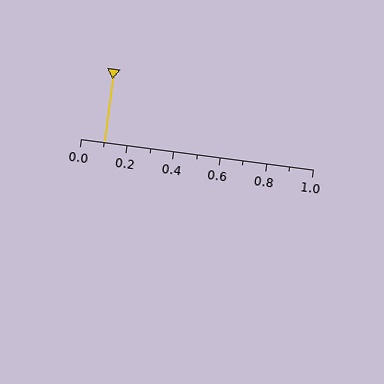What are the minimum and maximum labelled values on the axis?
The axis runs from 0.0 to 1.0.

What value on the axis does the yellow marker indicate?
The marker indicates approximately 0.1.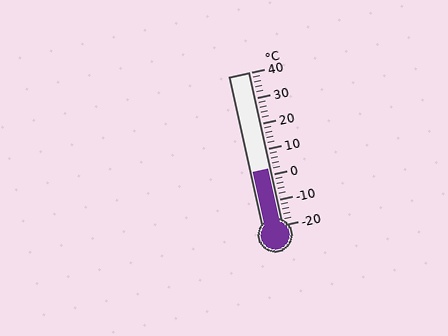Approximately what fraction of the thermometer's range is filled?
The thermometer is filled to approximately 35% of its range.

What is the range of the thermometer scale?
The thermometer scale ranges from -20°C to 40°C.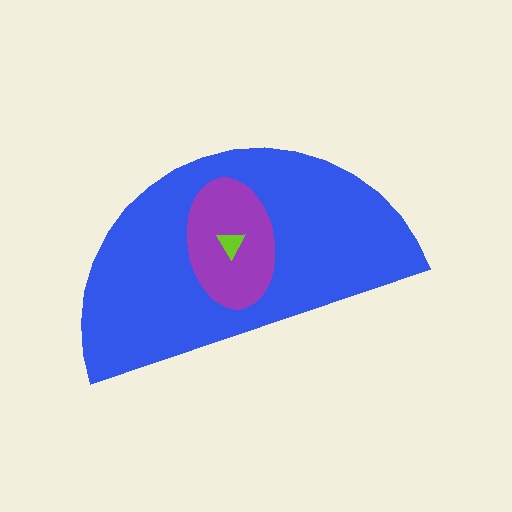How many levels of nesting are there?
3.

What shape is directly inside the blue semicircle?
The purple ellipse.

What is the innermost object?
The lime triangle.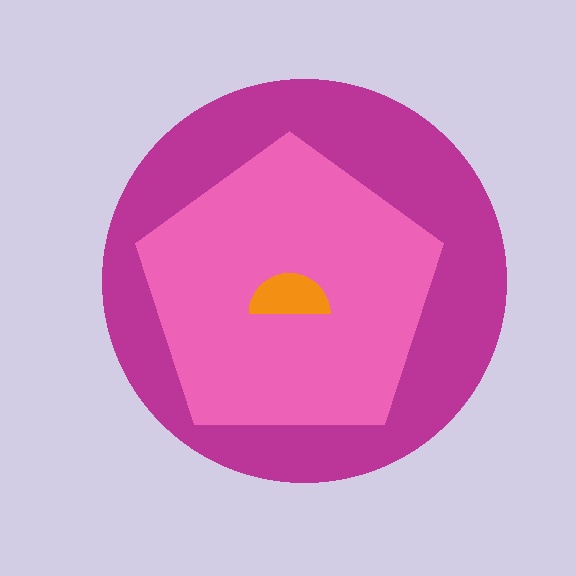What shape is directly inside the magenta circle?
The pink pentagon.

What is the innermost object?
The orange semicircle.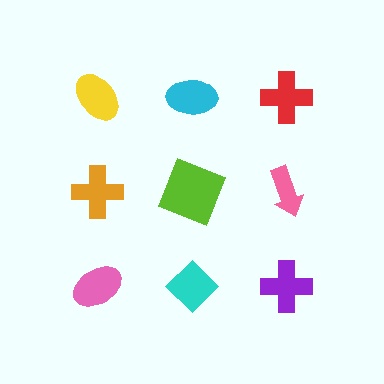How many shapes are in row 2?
3 shapes.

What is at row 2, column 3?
A pink arrow.